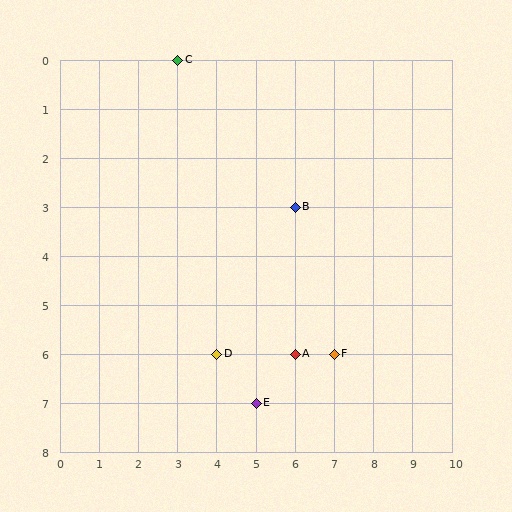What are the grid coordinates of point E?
Point E is at grid coordinates (5, 7).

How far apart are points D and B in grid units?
Points D and B are 2 columns and 3 rows apart (about 3.6 grid units diagonally).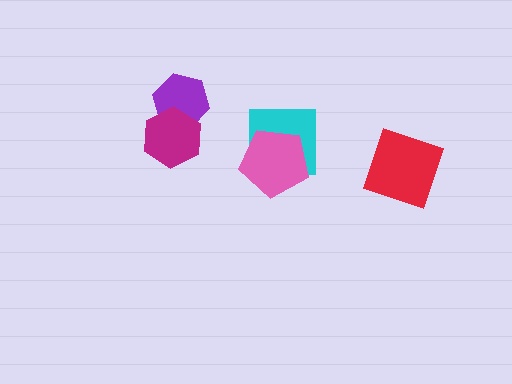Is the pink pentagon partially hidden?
No, no other shape covers it.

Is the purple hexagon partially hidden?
Yes, it is partially covered by another shape.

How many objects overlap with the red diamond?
0 objects overlap with the red diamond.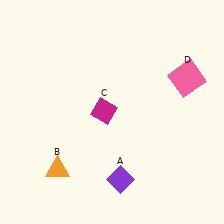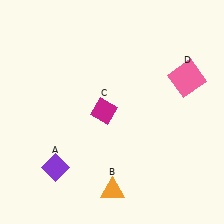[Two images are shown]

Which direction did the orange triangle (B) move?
The orange triangle (B) moved right.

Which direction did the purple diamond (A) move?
The purple diamond (A) moved left.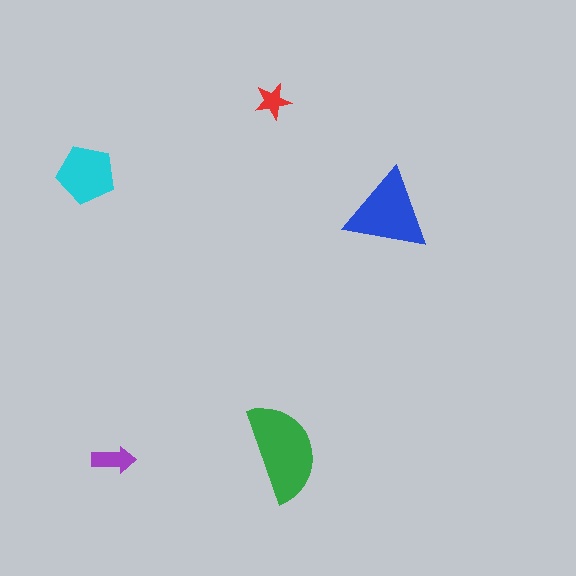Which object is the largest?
The green semicircle.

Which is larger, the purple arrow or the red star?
The purple arrow.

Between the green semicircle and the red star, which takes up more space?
The green semicircle.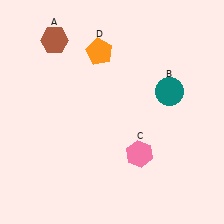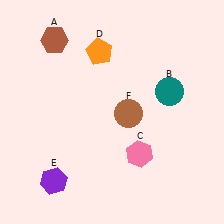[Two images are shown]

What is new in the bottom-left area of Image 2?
A purple hexagon (E) was added in the bottom-left area of Image 2.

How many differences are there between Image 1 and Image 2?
There are 2 differences between the two images.